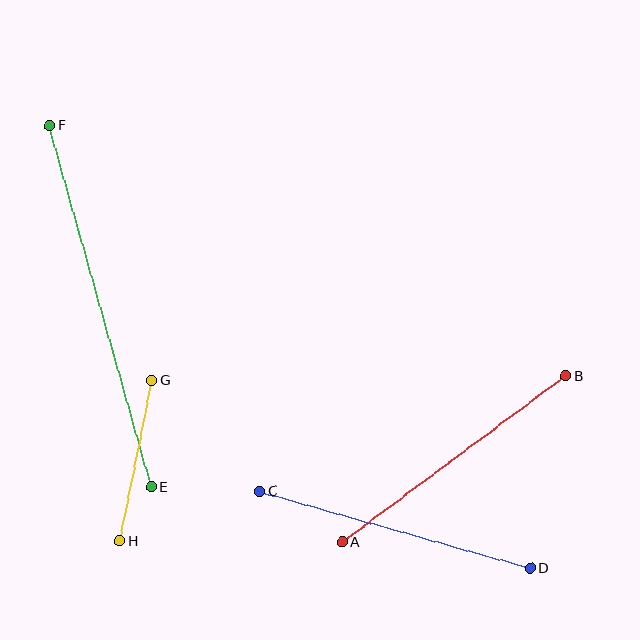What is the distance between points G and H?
The distance is approximately 164 pixels.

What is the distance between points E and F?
The distance is approximately 376 pixels.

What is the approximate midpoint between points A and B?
The midpoint is at approximately (454, 459) pixels.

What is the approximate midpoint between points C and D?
The midpoint is at approximately (395, 530) pixels.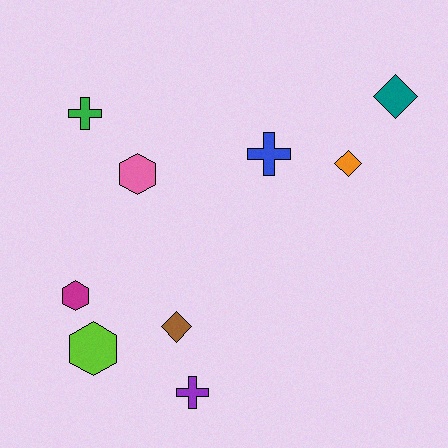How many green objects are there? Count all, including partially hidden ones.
There is 1 green object.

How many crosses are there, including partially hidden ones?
There are 3 crosses.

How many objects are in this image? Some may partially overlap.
There are 9 objects.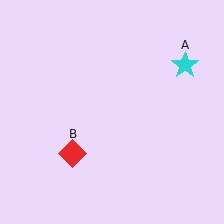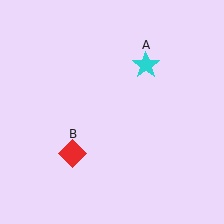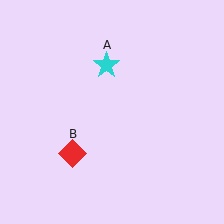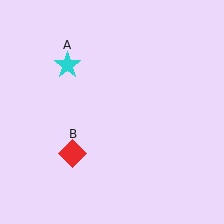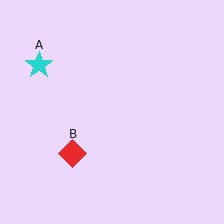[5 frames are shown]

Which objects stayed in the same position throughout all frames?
Red diamond (object B) remained stationary.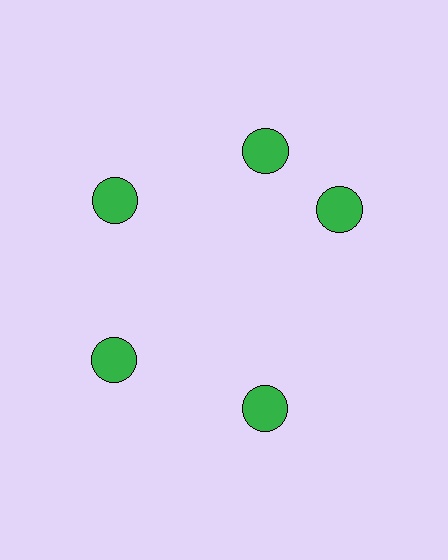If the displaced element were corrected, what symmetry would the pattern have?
It would have 5-fold rotational symmetry — the pattern would map onto itself every 72 degrees.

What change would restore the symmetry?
The symmetry would be restored by rotating it back into even spacing with its neighbors so that all 5 circles sit at equal angles and equal distance from the center.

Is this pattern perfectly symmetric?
No. The 5 green circles are arranged in a ring, but one element near the 3 o'clock position is rotated out of alignment along the ring, breaking the 5-fold rotational symmetry.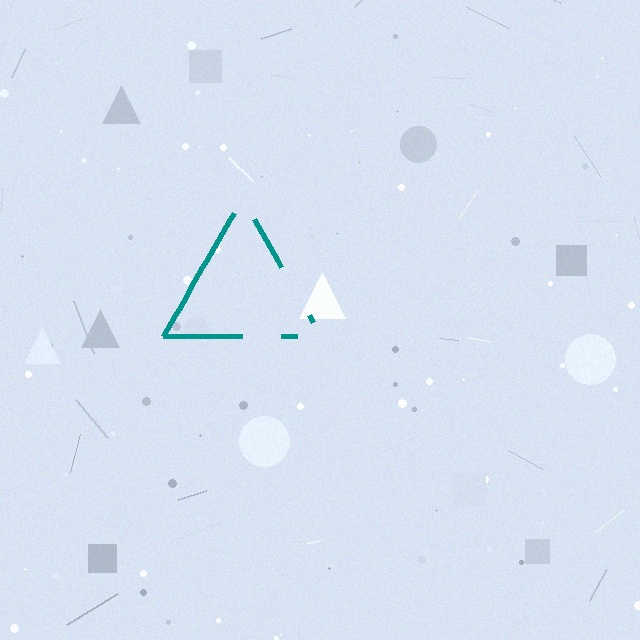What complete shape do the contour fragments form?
The contour fragments form a triangle.